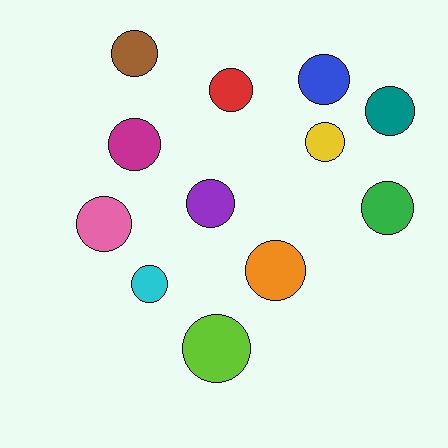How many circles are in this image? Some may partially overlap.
There are 12 circles.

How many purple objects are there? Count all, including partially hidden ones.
There is 1 purple object.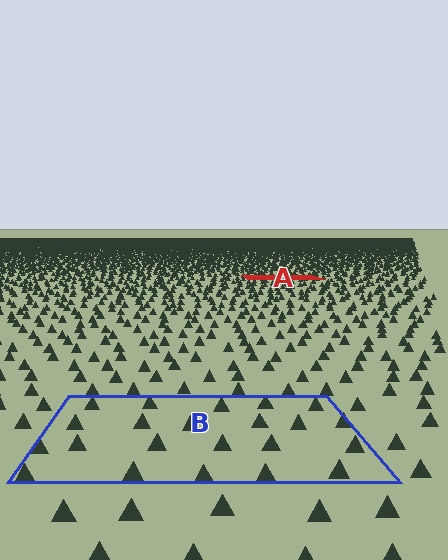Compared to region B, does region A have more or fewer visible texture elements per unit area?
Region A has more texture elements per unit area — they are packed more densely because it is farther away.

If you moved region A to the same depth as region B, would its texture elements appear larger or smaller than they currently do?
They would appear larger. At a closer depth, the same texture elements are projected at a bigger on-screen size.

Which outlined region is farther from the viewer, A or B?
Region A is farther from the viewer — the texture elements inside it appear smaller and more densely packed.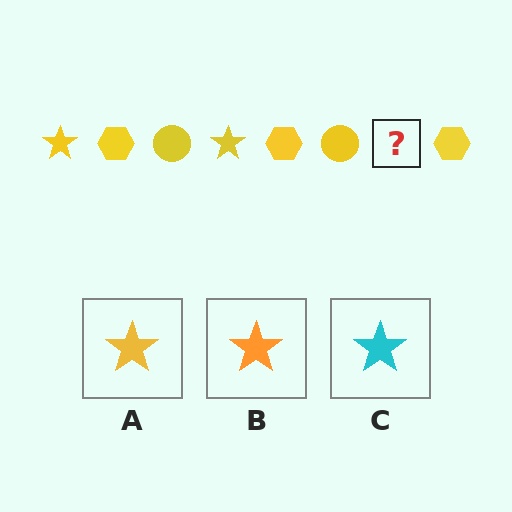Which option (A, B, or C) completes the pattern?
A.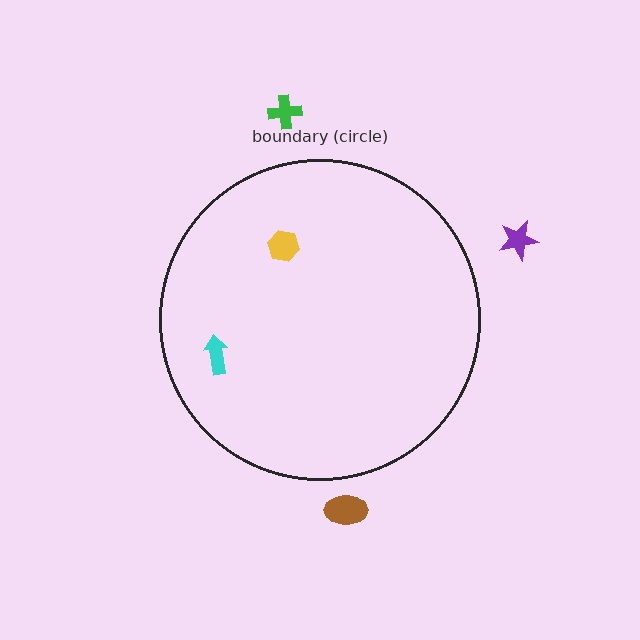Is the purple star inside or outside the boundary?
Outside.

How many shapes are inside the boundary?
2 inside, 3 outside.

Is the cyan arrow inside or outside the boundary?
Inside.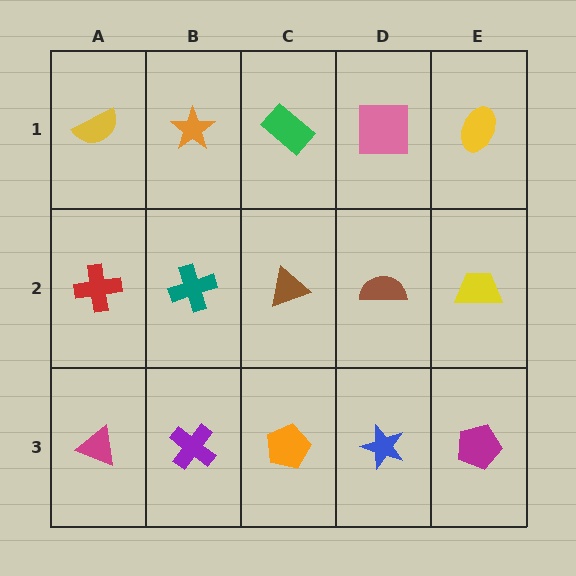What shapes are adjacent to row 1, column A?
A red cross (row 2, column A), an orange star (row 1, column B).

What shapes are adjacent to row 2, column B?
An orange star (row 1, column B), a purple cross (row 3, column B), a red cross (row 2, column A), a brown triangle (row 2, column C).